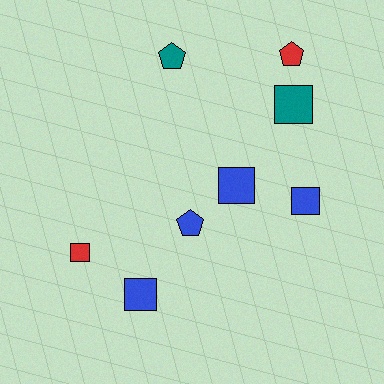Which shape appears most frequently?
Square, with 5 objects.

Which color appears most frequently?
Blue, with 4 objects.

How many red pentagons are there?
There is 1 red pentagon.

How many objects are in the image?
There are 8 objects.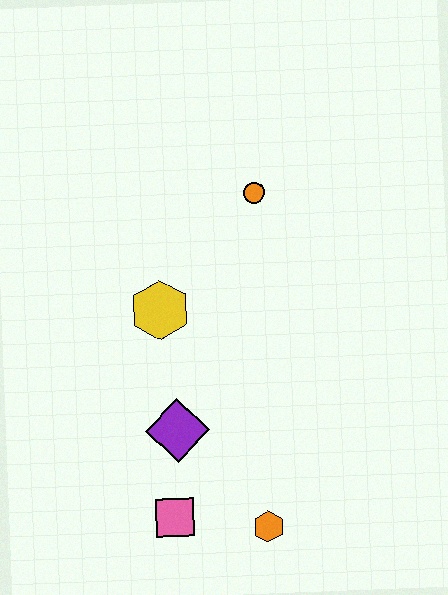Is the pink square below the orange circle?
Yes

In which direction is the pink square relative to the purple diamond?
The pink square is below the purple diamond.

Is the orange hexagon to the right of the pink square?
Yes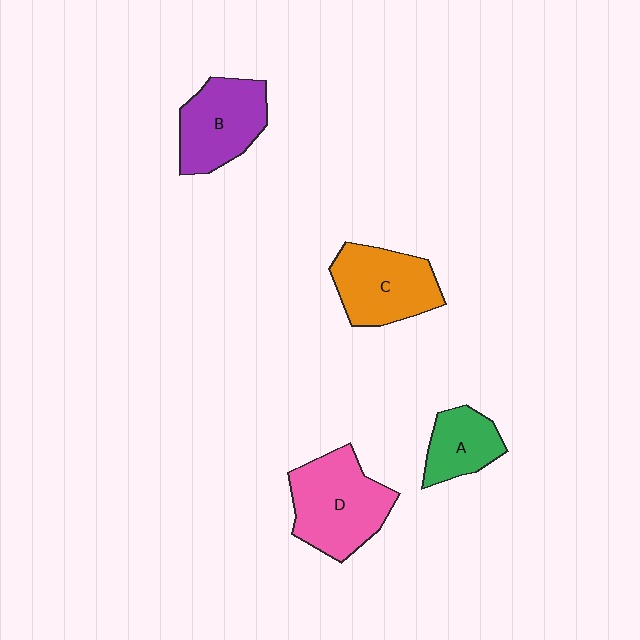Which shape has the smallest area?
Shape A (green).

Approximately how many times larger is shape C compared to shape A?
Approximately 1.6 times.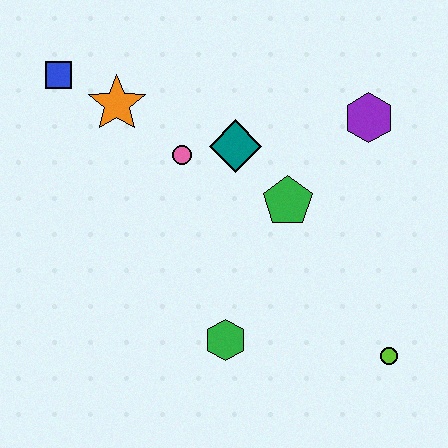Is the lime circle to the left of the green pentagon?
No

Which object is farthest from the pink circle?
The lime circle is farthest from the pink circle.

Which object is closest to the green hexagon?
The green pentagon is closest to the green hexagon.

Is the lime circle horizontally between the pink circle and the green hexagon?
No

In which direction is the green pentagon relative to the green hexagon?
The green pentagon is above the green hexagon.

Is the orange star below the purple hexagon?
No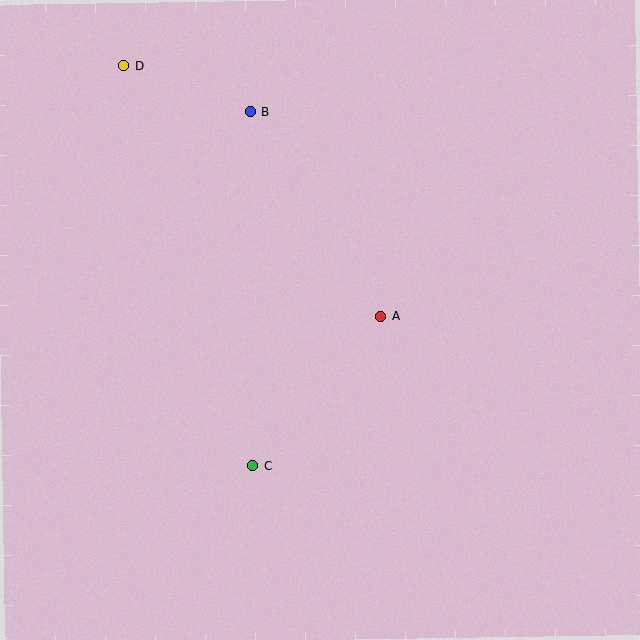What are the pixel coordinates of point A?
Point A is at (381, 316).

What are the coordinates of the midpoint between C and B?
The midpoint between C and B is at (251, 289).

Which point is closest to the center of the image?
Point A at (381, 316) is closest to the center.